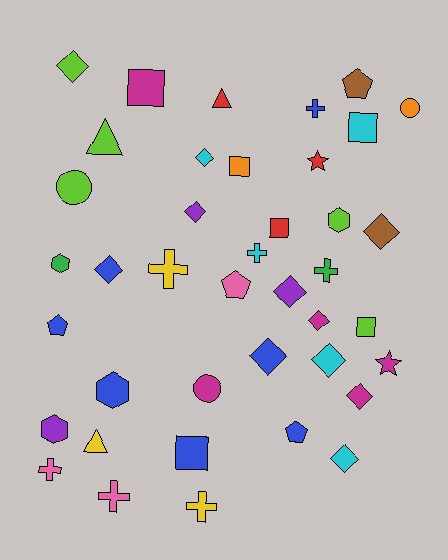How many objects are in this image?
There are 40 objects.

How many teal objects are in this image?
There are no teal objects.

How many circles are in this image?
There are 3 circles.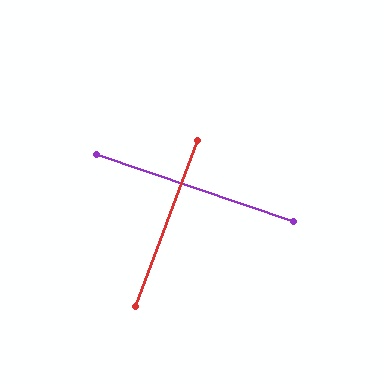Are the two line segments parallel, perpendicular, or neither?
Perpendicular — they meet at approximately 88°.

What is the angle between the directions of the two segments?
Approximately 88 degrees.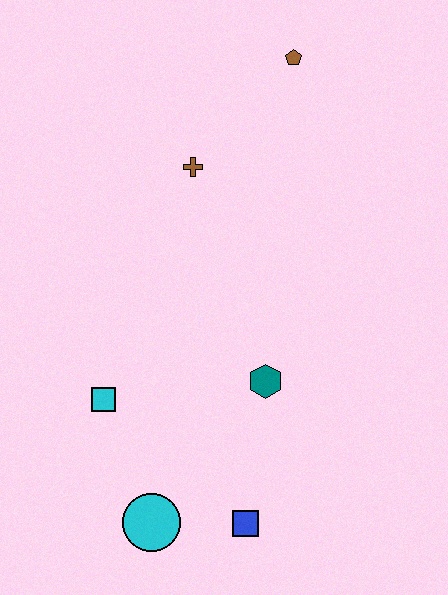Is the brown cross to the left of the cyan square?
No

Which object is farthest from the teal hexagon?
The brown pentagon is farthest from the teal hexagon.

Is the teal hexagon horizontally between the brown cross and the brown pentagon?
Yes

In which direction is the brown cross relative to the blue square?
The brown cross is above the blue square.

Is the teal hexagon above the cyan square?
Yes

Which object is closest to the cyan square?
The cyan circle is closest to the cyan square.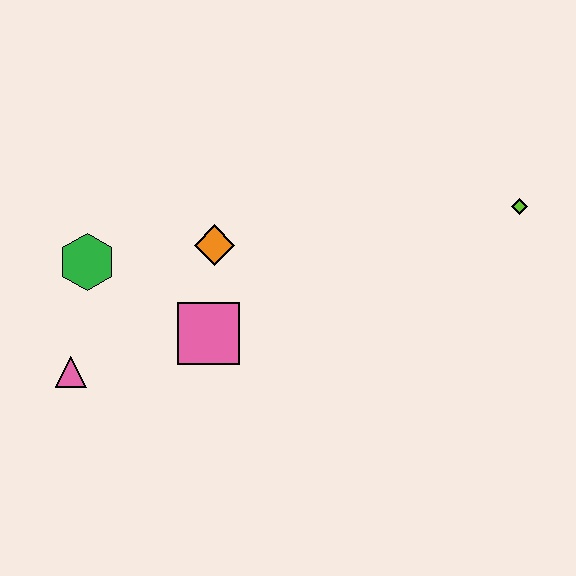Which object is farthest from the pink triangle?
The lime diamond is farthest from the pink triangle.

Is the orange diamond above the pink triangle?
Yes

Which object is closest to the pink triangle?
The green hexagon is closest to the pink triangle.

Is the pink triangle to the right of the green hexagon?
No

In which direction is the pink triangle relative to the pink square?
The pink triangle is to the left of the pink square.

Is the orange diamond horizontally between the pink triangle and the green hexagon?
No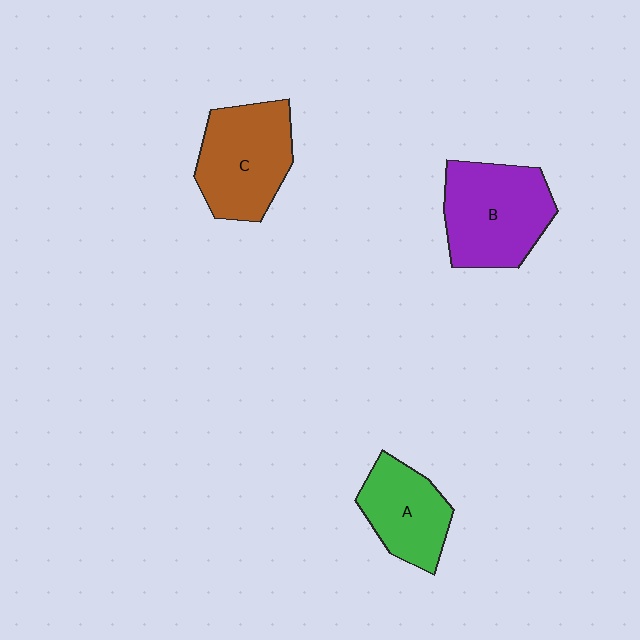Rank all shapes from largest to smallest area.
From largest to smallest: B (purple), C (brown), A (green).